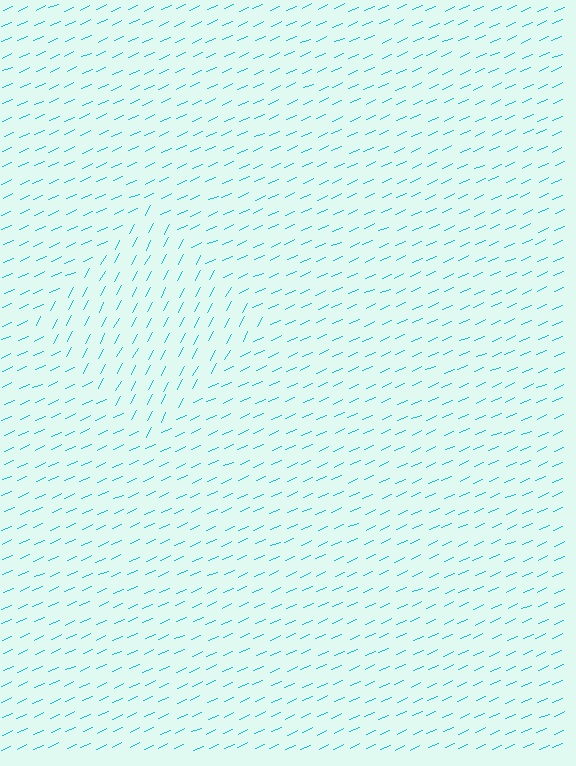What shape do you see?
I see a diamond.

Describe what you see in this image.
The image is filled with small cyan line segments. A diamond region in the image has lines oriented differently from the surrounding lines, creating a visible texture boundary.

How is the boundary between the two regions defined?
The boundary is defined purely by a change in line orientation (approximately 38 degrees difference). All lines are the same color and thickness.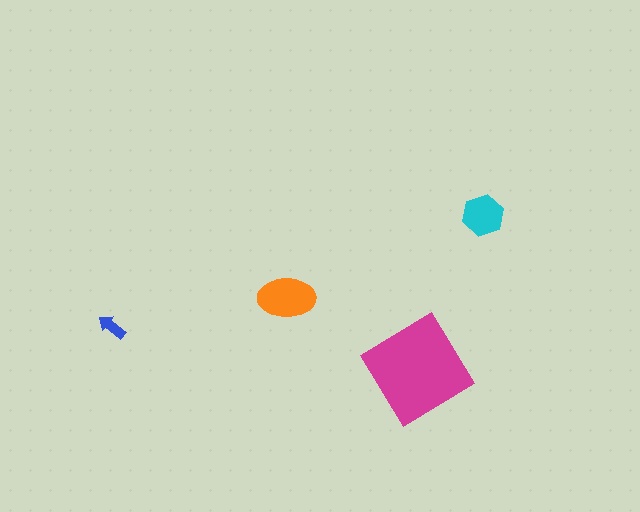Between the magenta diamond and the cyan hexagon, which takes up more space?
The magenta diamond.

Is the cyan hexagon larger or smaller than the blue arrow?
Larger.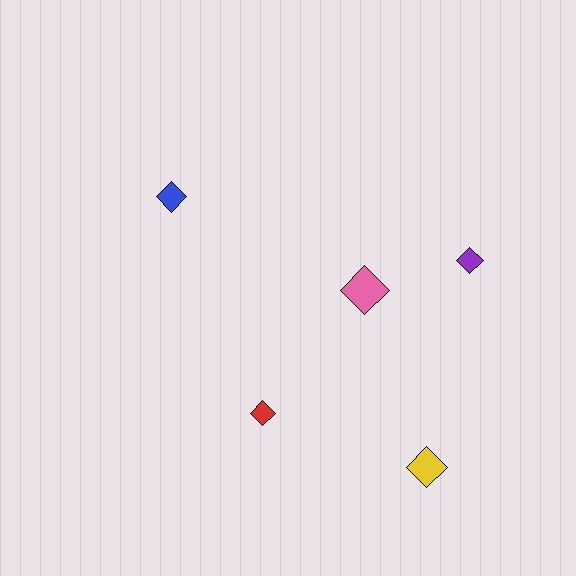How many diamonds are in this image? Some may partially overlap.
There are 5 diamonds.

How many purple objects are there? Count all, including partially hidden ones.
There is 1 purple object.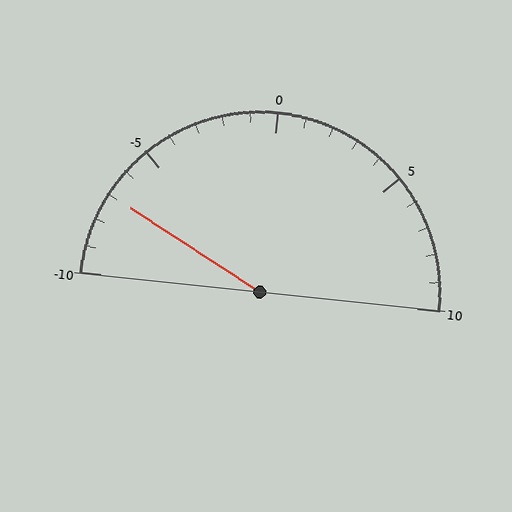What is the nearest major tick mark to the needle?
The nearest major tick mark is -5.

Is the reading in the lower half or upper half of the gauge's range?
The reading is in the lower half of the range (-10 to 10).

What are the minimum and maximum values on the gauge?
The gauge ranges from -10 to 10.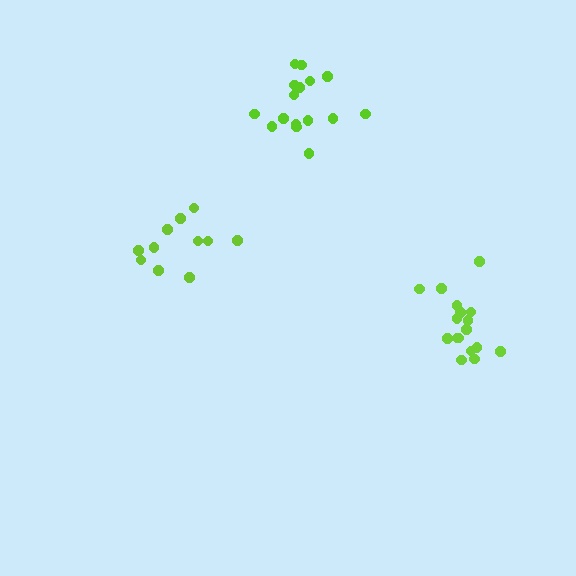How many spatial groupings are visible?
There are 3 spatial groupings.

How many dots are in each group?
Group 1: 11 dots, Group 2: 17 dots, Group 3: 16 dots (44 total).